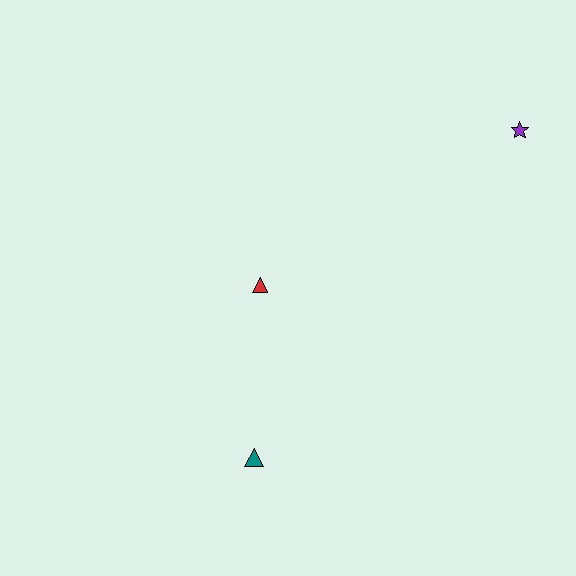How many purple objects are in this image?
There is 1 purple object.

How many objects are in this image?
There are 3 objects.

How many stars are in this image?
There is 1 star.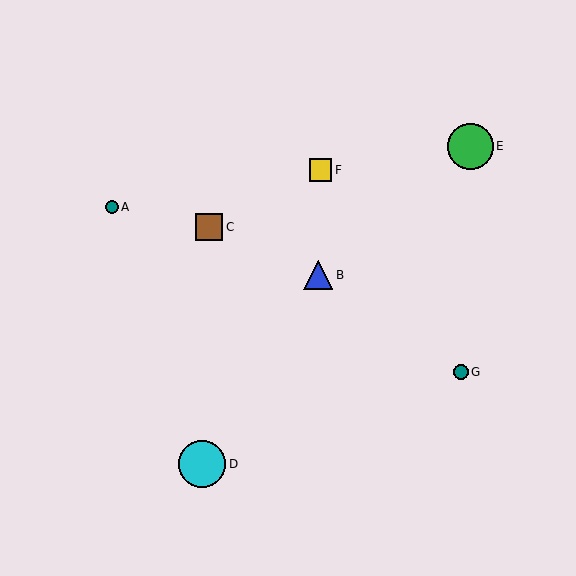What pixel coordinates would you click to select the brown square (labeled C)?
Click at (209, 227) to select the brown square C.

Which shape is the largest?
The cyan circle (labeled D) is the largest.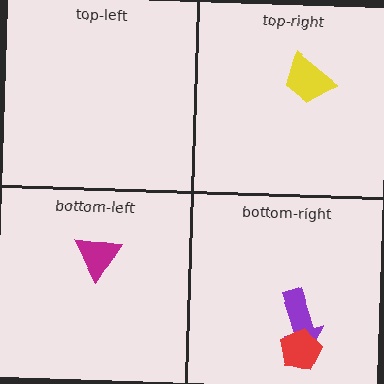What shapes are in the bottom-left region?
The magenta triangle.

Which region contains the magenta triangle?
The bottom-left region.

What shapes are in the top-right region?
The yellow trapezoid.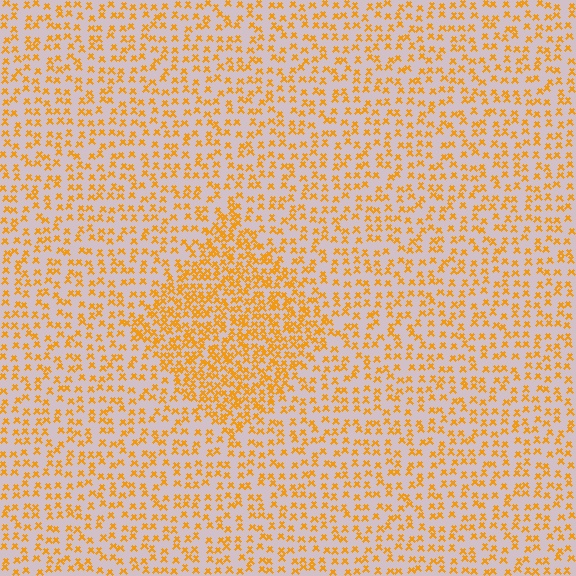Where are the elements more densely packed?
The elements are more densely packed inside the diamond boundary.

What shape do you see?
I see a diamond.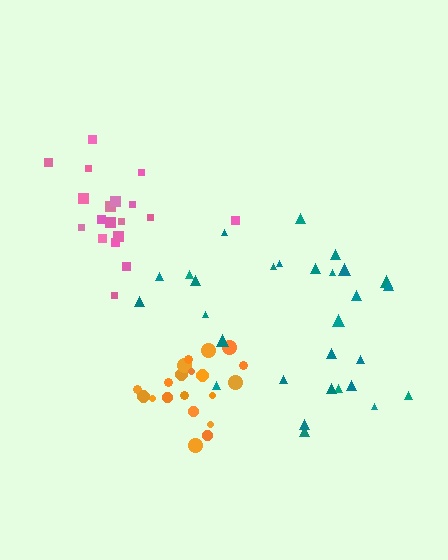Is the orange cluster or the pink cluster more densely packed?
Orange.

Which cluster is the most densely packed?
Orange.